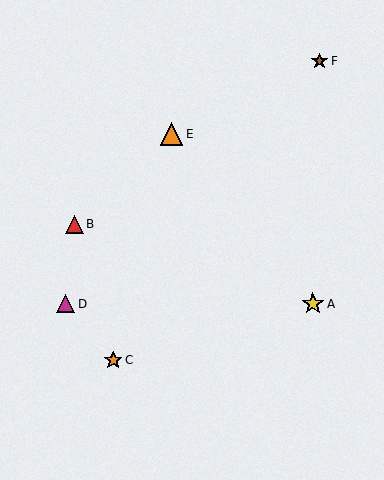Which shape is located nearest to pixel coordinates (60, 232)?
The red triangle (labeled B) at (74, 224) is nearest to that location.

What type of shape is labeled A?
Shape A is a yellow star.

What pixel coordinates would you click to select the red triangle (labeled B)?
Click at (74, 224) to select the red triangle B.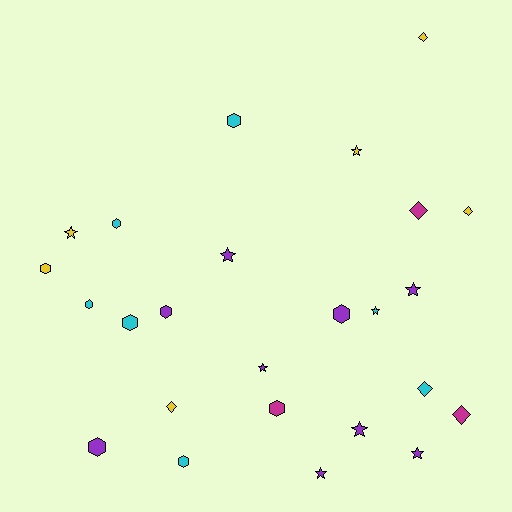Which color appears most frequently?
Purple, with 9 objects.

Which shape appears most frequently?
Hexagon, with 10 objects.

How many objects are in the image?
There are 25 objects.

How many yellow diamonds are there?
There are 3 yellow diamonds.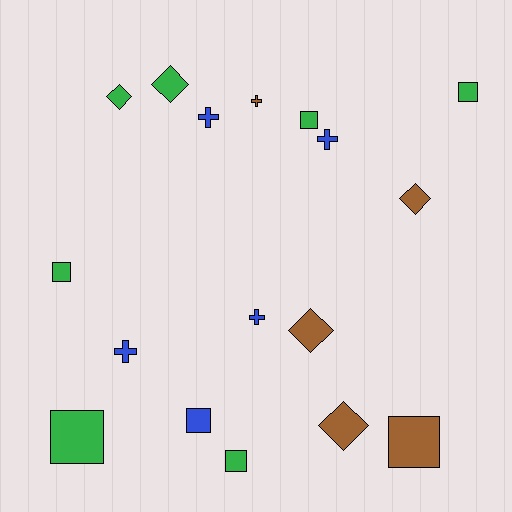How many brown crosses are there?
There is 1 brown cross.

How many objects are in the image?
There are 17 objects.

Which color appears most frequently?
Green, with 7 objects.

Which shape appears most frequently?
Square, with 7 objects.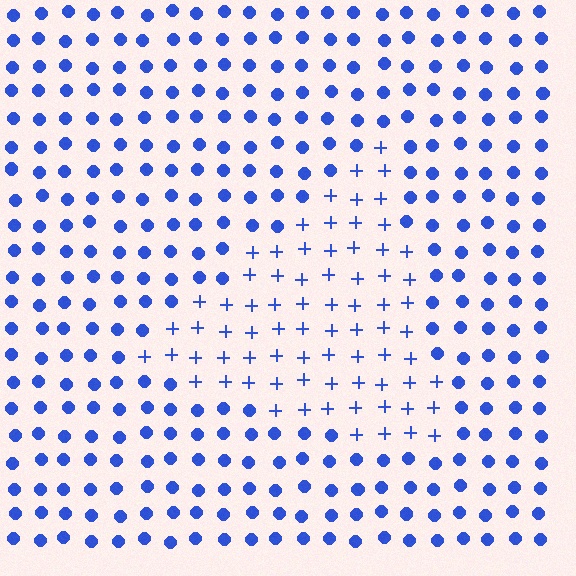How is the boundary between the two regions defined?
The boundary is defined by a change in element shape: plus signs inside vs. circles outside. All elements share the same color and spacing.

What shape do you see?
I see a triangle.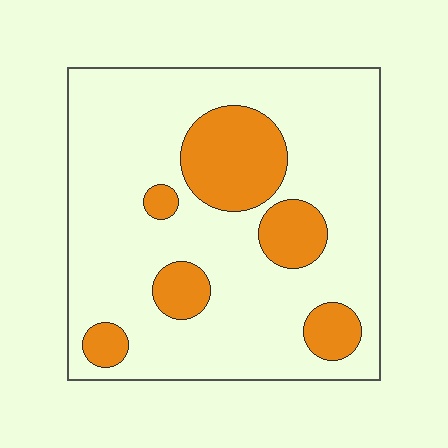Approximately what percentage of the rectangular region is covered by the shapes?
Approximately 20%.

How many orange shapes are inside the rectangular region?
6.